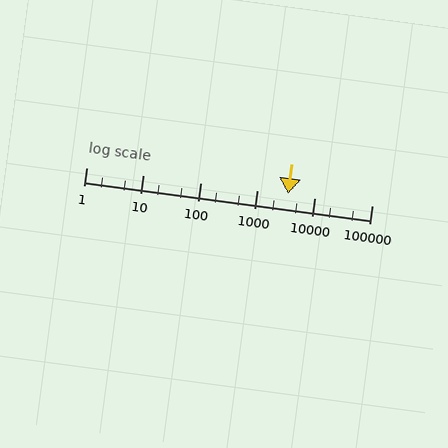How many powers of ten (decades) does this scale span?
The scale spans 5 decades, from 1 to 100000.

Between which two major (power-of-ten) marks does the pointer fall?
The pointer is between 1000 and 10000.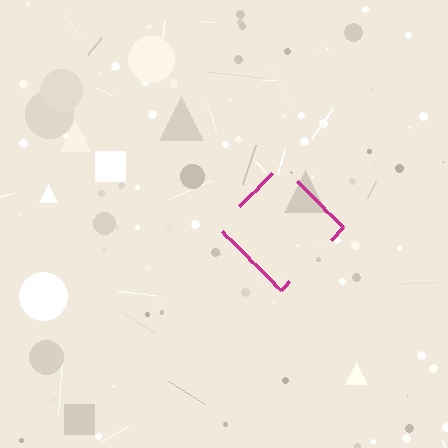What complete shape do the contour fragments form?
The contour fragments form a diamond.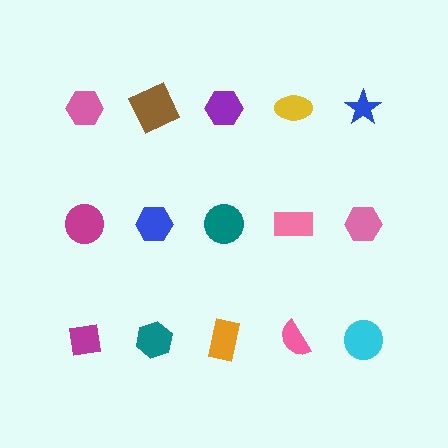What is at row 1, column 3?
A purple hexagon.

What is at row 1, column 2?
A brown square.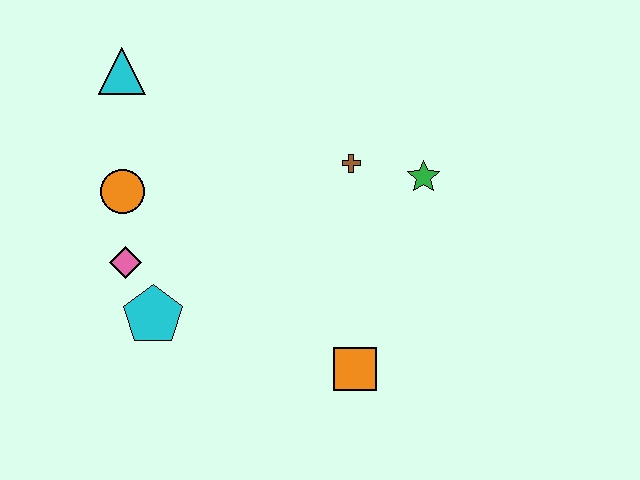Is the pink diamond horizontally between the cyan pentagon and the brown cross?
No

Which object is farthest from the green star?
The cyan triangle is farthest from the green star.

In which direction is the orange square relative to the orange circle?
The orange square is to the right of the orange circle.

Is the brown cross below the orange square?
No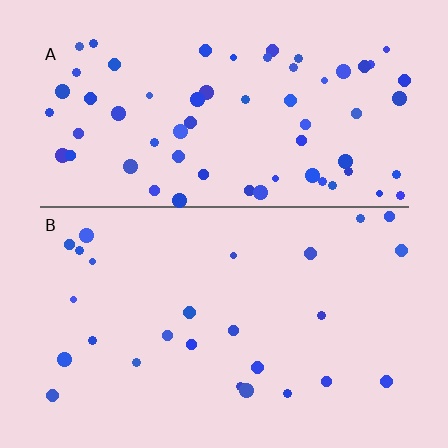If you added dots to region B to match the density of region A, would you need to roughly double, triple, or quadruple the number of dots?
Approximately double.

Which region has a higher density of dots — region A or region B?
A (the top).